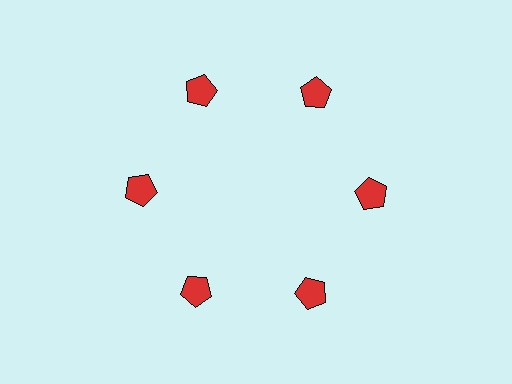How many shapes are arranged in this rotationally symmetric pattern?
There are 6 shapes, arranged in 6 groups of 1.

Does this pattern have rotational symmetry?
Yes, this pattern has 6-fold rotational symmetry. It looks the same after rotating 60 degrees around the center.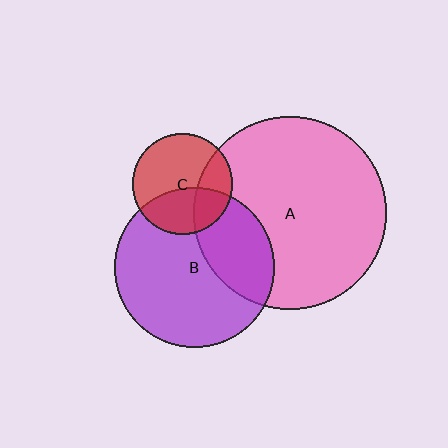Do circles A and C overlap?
Yes.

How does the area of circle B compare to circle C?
Approximately 2.5 times.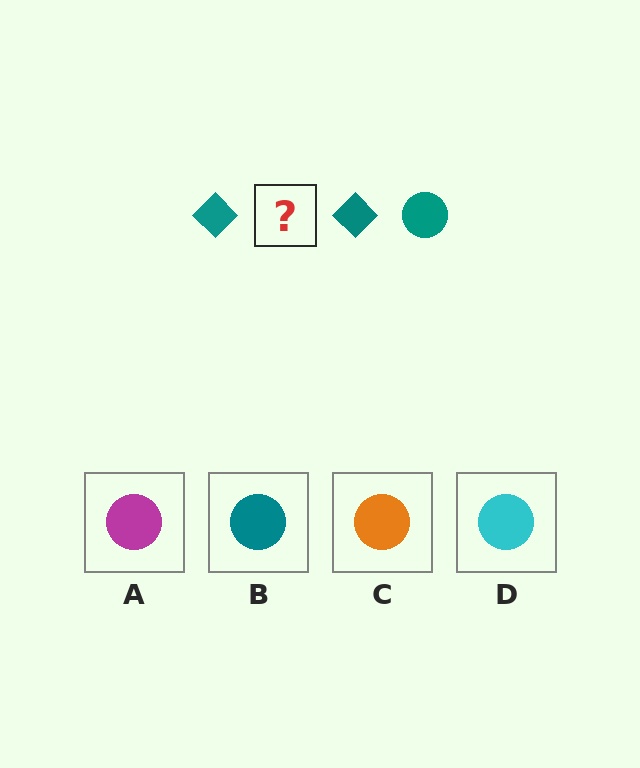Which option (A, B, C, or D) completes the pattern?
B.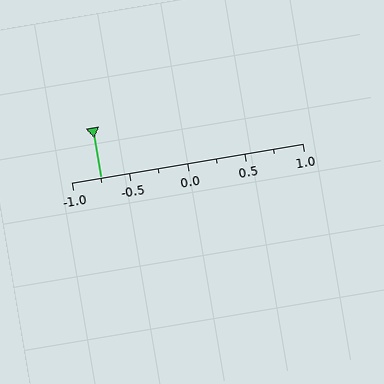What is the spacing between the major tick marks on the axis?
The major ticks are spaced 0.5 apart.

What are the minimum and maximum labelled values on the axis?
The axis runs from -1.0 to 1.0.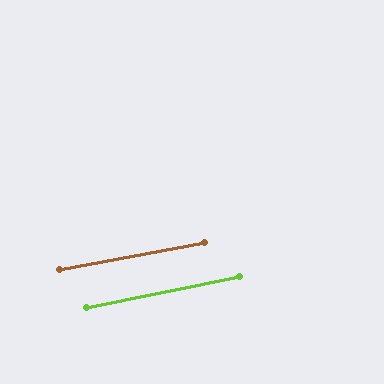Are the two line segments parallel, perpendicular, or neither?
Parallel — their directions differ by only 0.6°.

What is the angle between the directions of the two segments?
Approximately 1 degree.